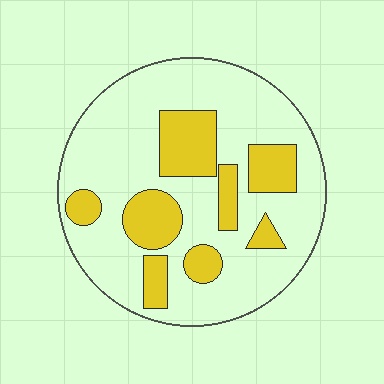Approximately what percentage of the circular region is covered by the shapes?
Approximately 25%.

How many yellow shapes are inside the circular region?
8.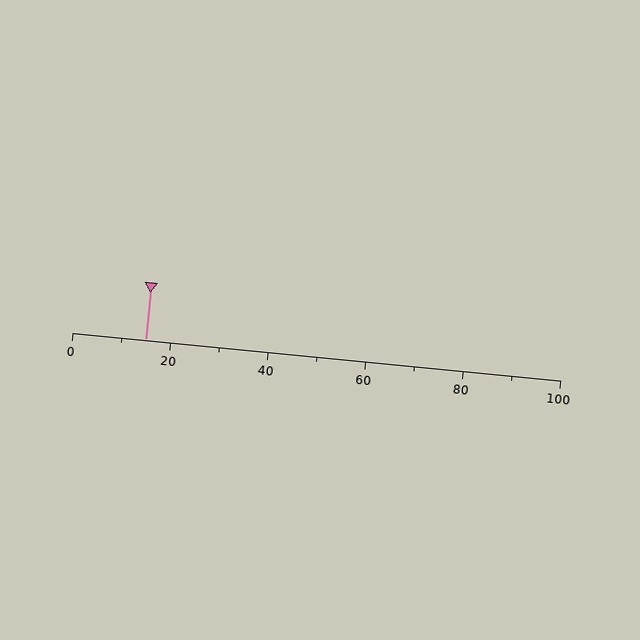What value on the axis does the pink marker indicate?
The marker indicates approximately 15.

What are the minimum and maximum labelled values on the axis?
The axis runs from 0 to 100.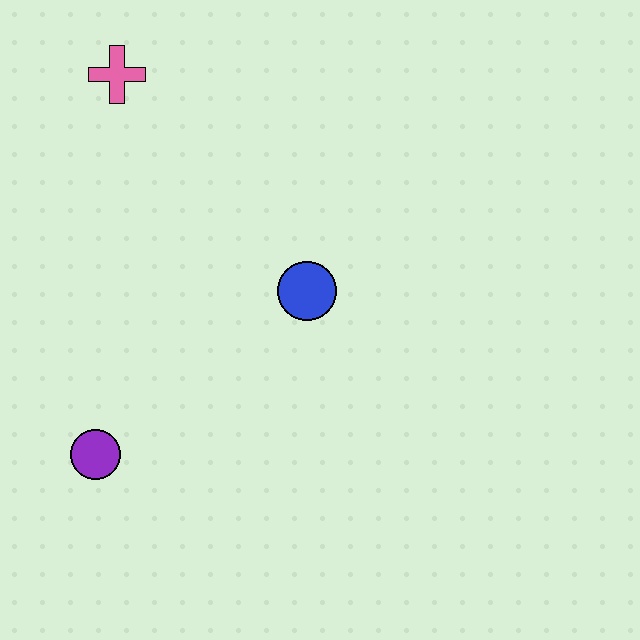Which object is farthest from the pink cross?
The purple circle is farthest from the pink cross.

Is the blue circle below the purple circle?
No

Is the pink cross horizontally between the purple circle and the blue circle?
Yes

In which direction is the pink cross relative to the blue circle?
The pink cross is above the blue circle.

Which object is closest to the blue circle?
The purple circle is closest to the blue circle.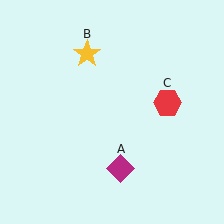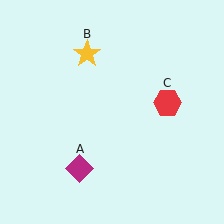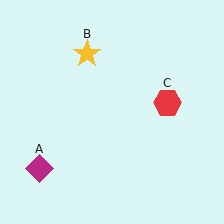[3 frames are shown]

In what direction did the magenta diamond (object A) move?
The magenta diamond (object A) moved left.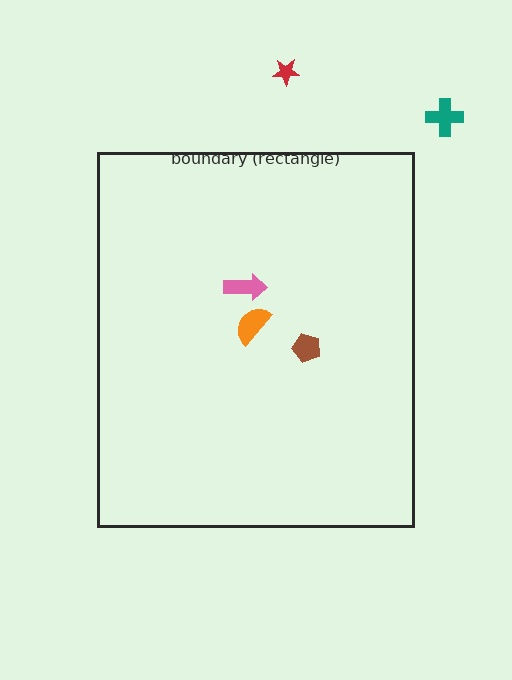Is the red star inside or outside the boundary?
Outside.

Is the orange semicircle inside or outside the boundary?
Inside.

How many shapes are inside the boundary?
3 inside, 2 outside.